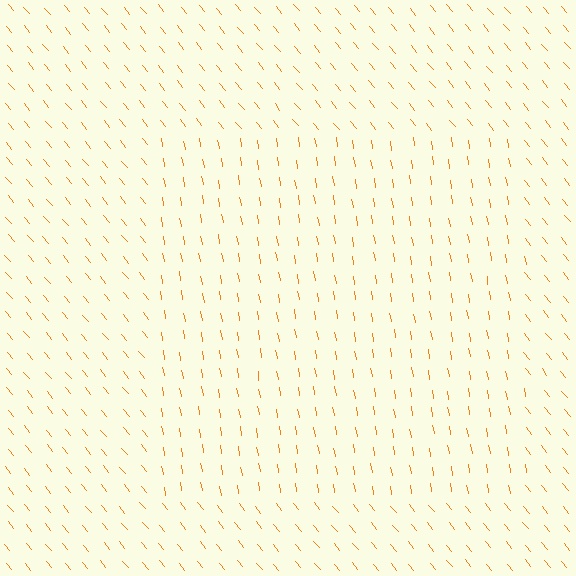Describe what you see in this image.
The image is filled with small orange line segments. A rectangle region in the image has lines oriented differently from the surrounding lines, creating a visible texture boundary.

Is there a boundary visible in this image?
Yes, there is a texture boundary formed by a change in line orientation.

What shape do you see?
I see a rectangle.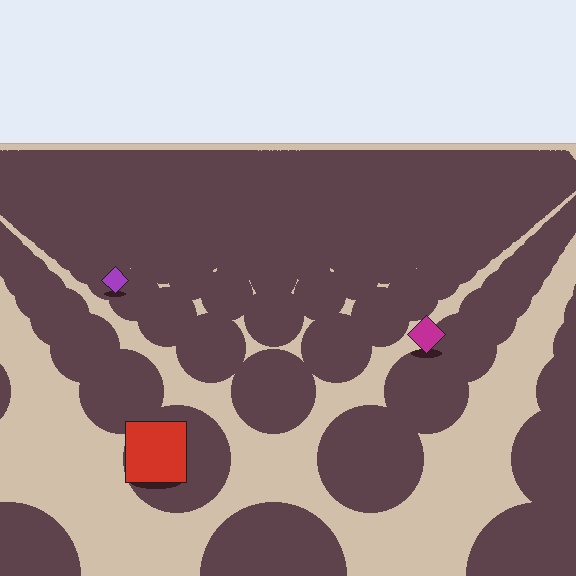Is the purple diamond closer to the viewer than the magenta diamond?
No. The magenta diamond is closer — you can tell from the texture gradient: the ground texture is coarser near it.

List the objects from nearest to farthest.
From nearest to farthest: the red square, the magenta diamond, the purple diamond.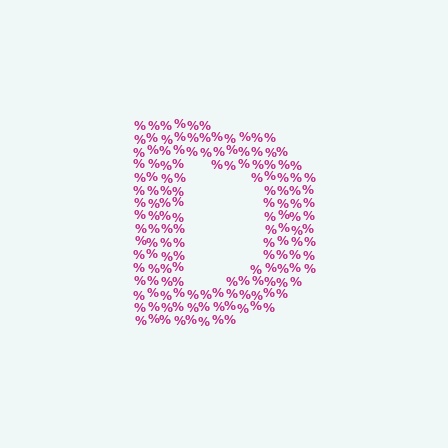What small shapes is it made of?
It is made of small percent signs.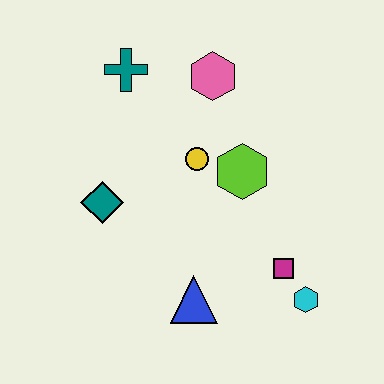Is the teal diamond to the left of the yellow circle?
Yes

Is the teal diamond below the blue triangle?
No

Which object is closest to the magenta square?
The cyan hexagon is closest to the magenta square.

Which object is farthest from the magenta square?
The teal cross is farthest from the magenta square.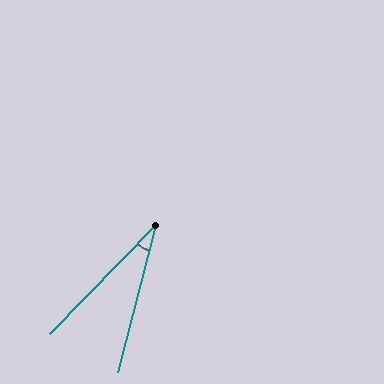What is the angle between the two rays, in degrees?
Approximately 30 degrees.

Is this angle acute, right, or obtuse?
It is acute.